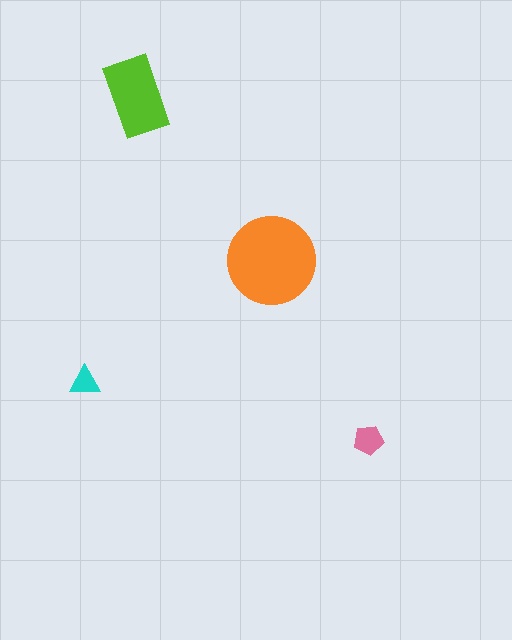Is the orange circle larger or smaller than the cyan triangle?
Larger.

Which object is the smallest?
The cyan triangle.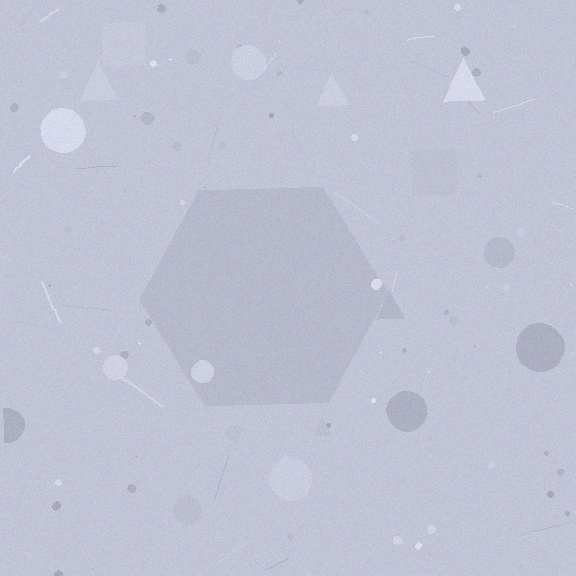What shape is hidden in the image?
A hexagon is hidden in the image.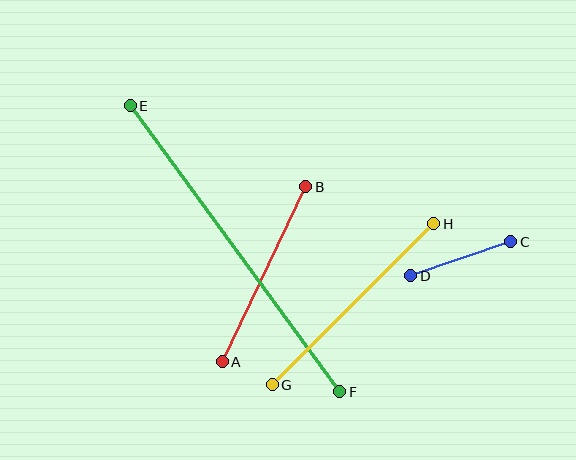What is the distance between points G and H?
The distance is approximately 228 pixels.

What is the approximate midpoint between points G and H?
The midpoint is at approximately (353, 304) pixels.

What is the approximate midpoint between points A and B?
The midpoint is at approximately (264, 274) pixels.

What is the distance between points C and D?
The distance is approximately 105 pixels.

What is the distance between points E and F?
The distance is approximately 354 pixels.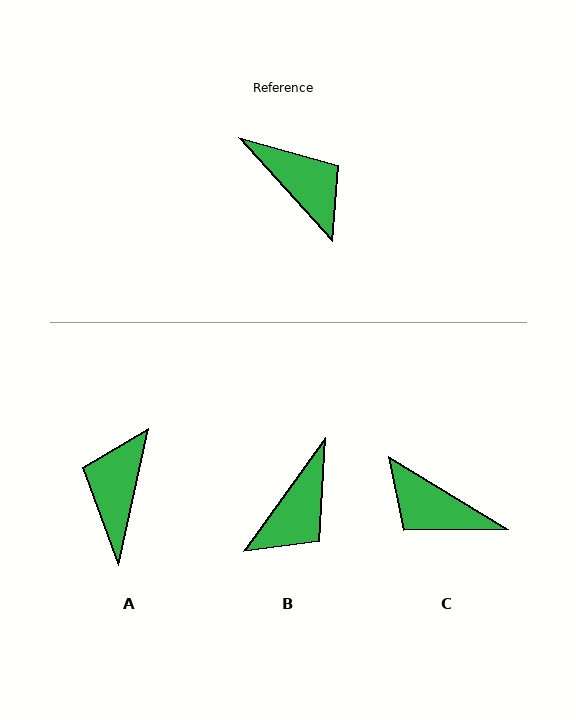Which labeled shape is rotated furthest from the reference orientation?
C, about 164 degrees away.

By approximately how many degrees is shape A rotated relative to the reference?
Approximately 125 degrees counter-clockwise.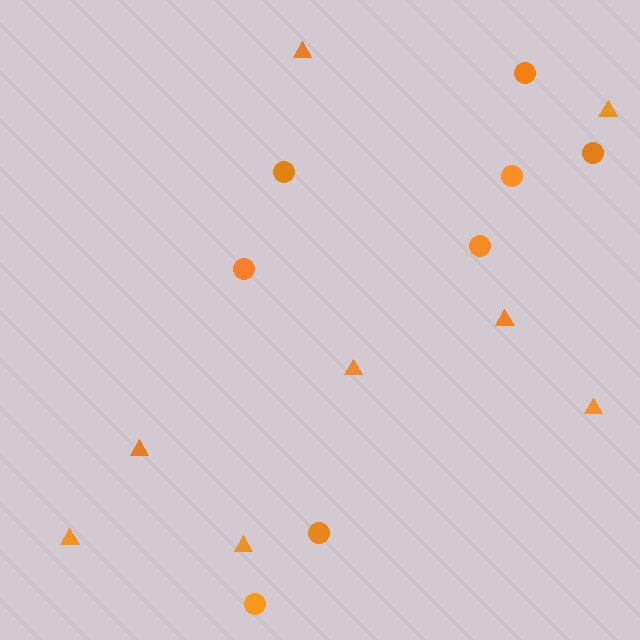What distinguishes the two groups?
There are 2 groups: one group of circles (8) and one group of triangles (8).